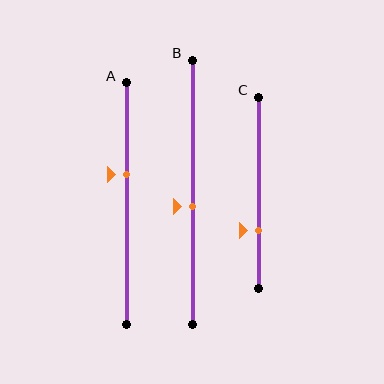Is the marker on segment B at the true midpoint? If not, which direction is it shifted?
No, the marker on segment B is shifted downward by about 5% of the segment length.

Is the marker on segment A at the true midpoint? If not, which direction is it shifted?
No, the marker on segment A is shifted upward by about 12% of the segment length.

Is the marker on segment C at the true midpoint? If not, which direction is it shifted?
No, the marker on segment C is shifted downward by about 20% of the segment length.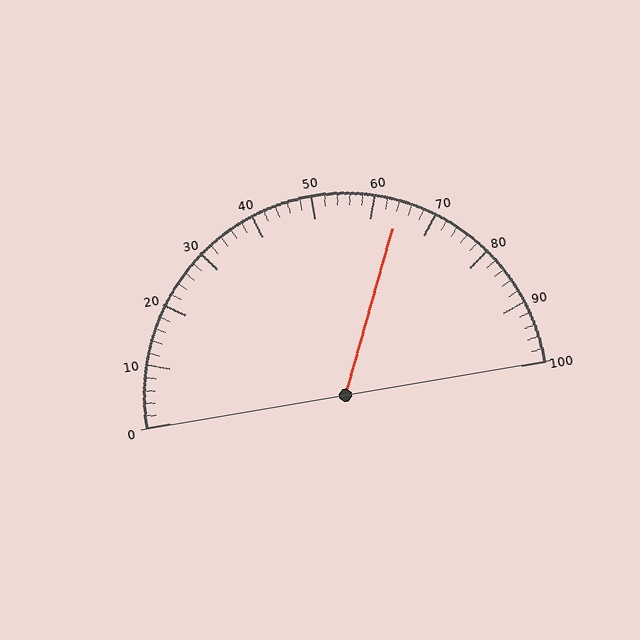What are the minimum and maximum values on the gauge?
The gauge ranges from 0 to 100.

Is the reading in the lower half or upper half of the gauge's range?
The reading is in the upper half of the range (0 to 100).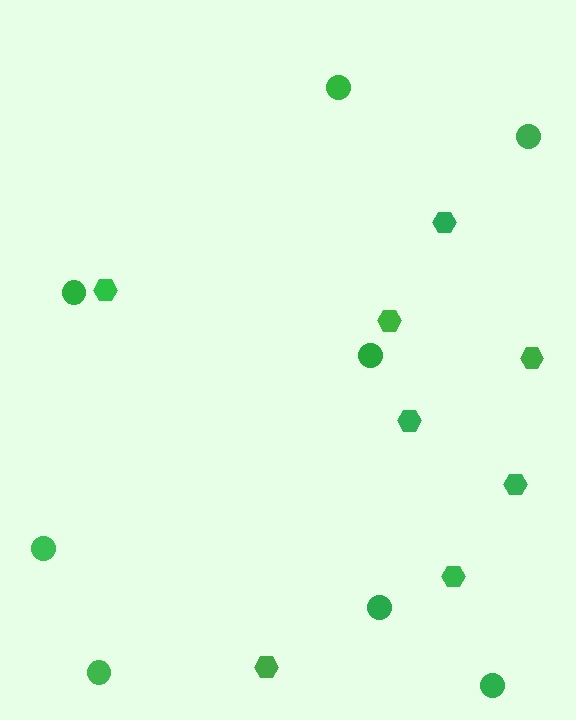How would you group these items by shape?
There are 2 groups: one group of hexagons (8) and one group of circles (8).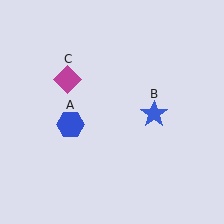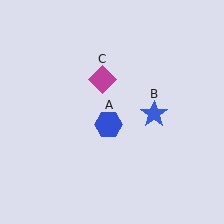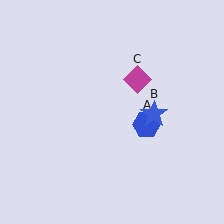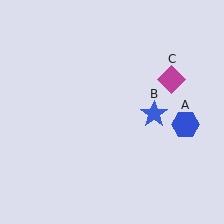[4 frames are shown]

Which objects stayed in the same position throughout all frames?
Blue star (object B) remained stationary.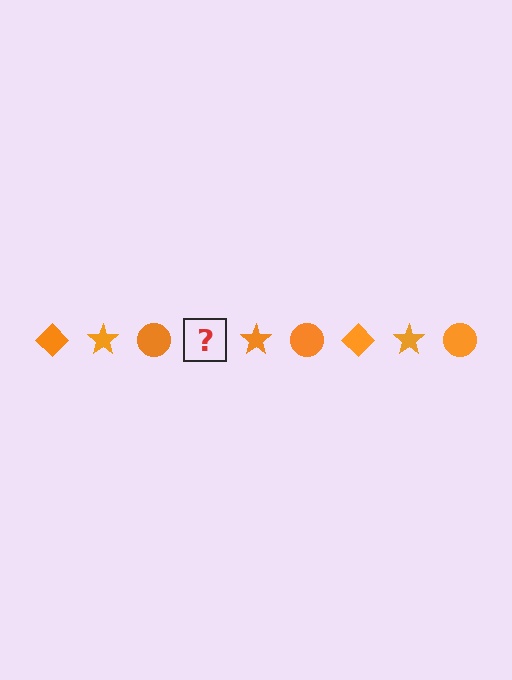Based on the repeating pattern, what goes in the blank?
The blank should be an orange diamond.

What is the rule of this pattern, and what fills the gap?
The rule is that the pattern cycles through diamond, star, circle shapes in orange. The gap should be filled with an orange diamond.